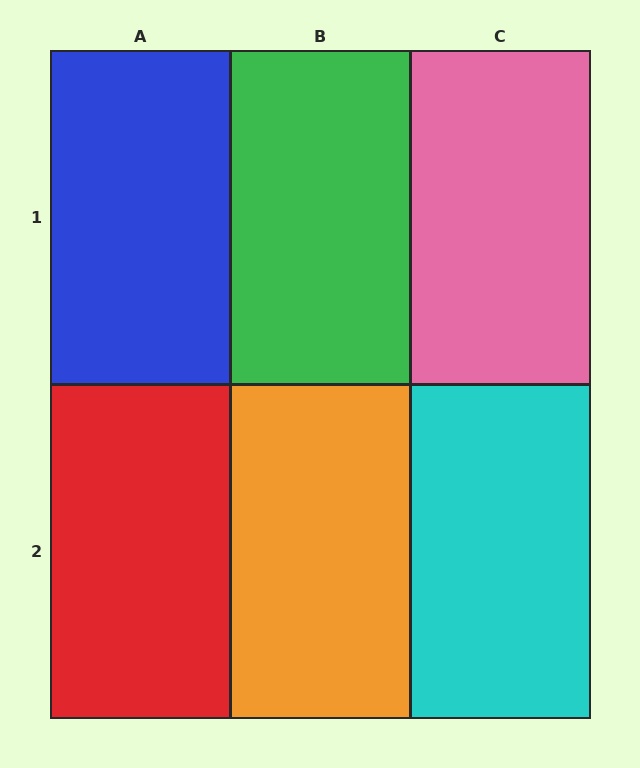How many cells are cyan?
1 cell is cyan.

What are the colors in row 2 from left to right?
Red, orange, cyan.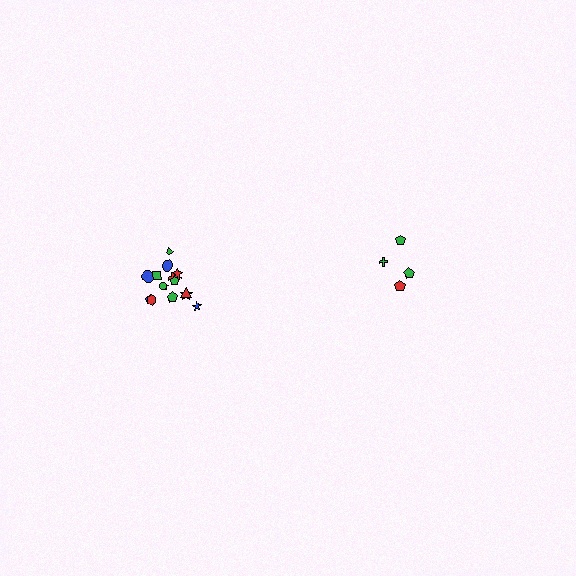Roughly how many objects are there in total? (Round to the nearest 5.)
Roughly 20 objects in total.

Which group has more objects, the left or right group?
The left group.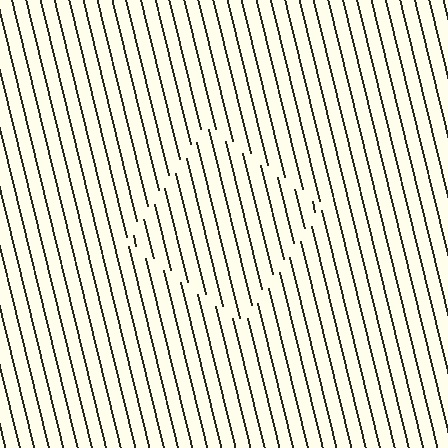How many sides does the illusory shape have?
4 sides — the line-ends trace a square.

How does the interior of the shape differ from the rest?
The interior of the shape contains the same grating, shifted by half a period — the contour is defined by the phase discontinuity where line-ends from the inner and outer gratings abut.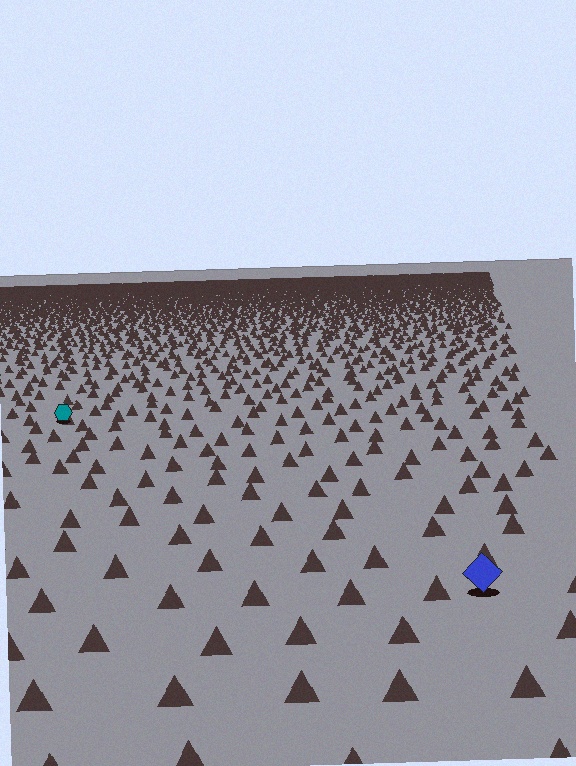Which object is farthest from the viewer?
The teal hexagon is farthest from the viewer. It appears smaller and the ground texture around it is denser.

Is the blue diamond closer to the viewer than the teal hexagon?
Yes. The blue diamond is closer — you can tell from the texture gradient: the ground texture is coarser near it.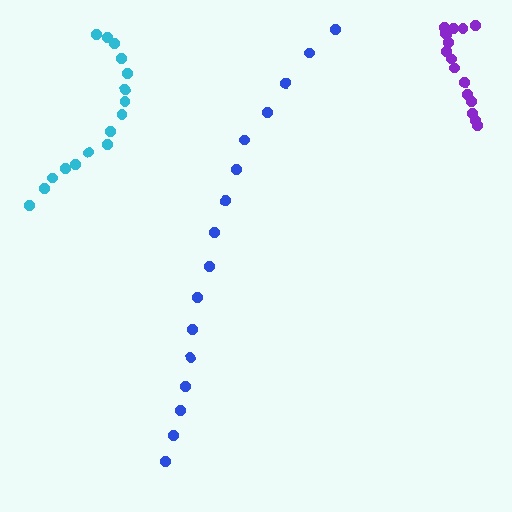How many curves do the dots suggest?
There are 3 distinct paths.